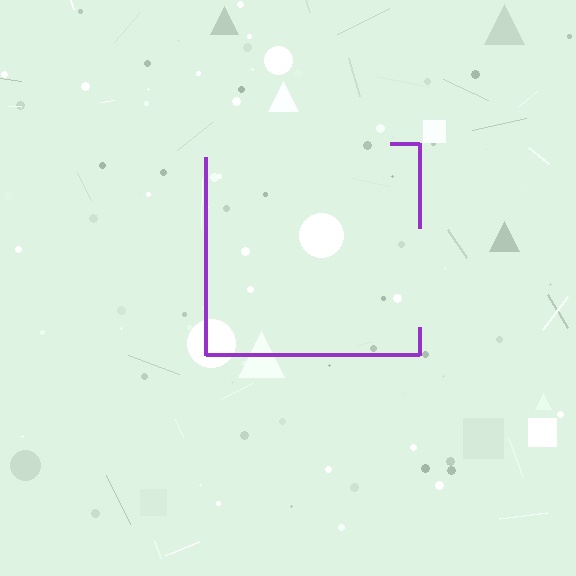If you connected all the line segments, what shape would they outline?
They would outline a square.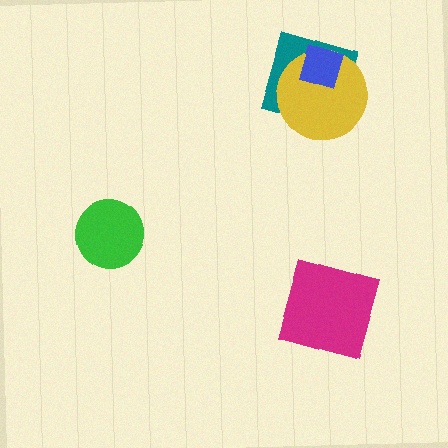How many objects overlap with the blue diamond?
2 objects overlap with the blue diamond.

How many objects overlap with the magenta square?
0 objects overlap with the magenta square.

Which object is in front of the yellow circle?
The blue diamond is in front of the yellow circle.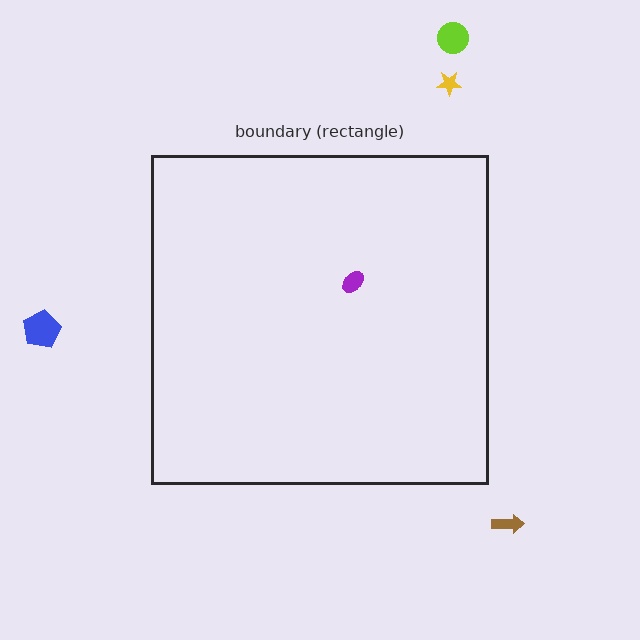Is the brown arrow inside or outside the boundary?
Outside.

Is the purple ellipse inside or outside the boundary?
Inside.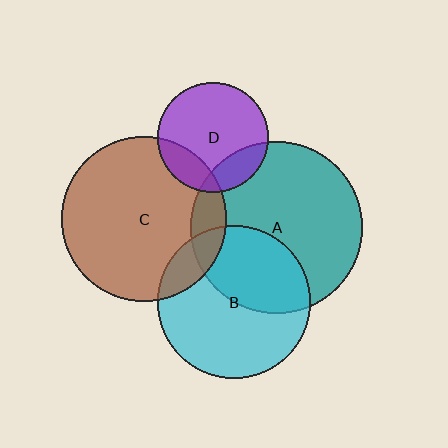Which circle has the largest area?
Circle A (teal).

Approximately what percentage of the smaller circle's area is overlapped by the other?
Approximately 20%.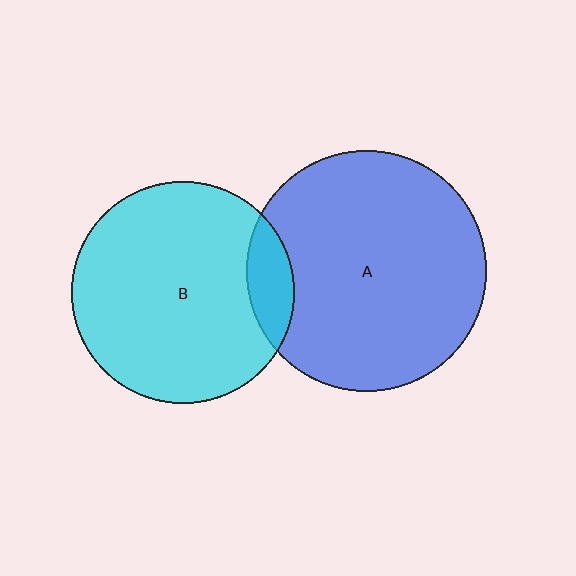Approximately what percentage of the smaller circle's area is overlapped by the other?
Approximately 10%.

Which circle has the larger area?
Circle A (blue).